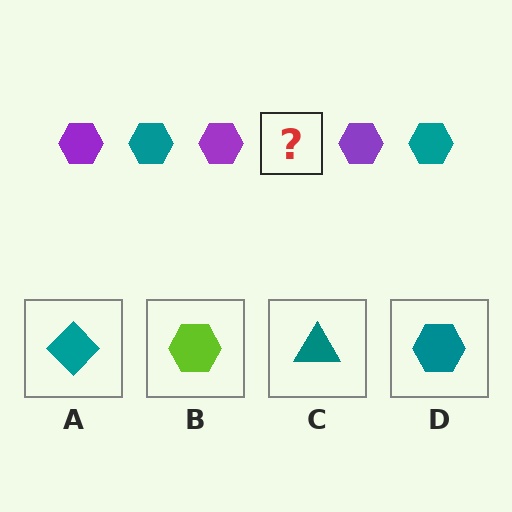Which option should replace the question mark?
Option D.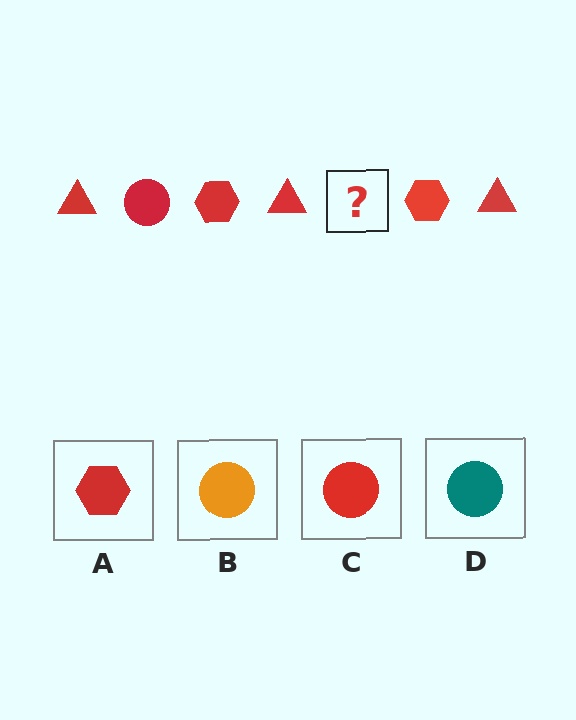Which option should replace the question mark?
Option C.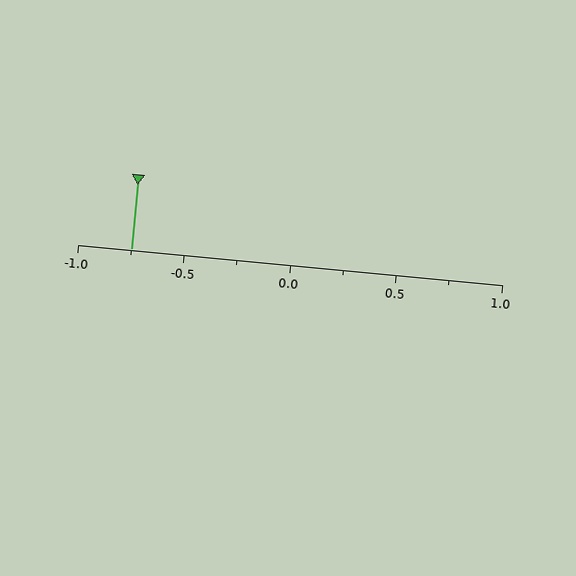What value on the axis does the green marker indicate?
The marker indicates approximately -0.75.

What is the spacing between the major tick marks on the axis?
The major ticks are spaced 0.5 apart.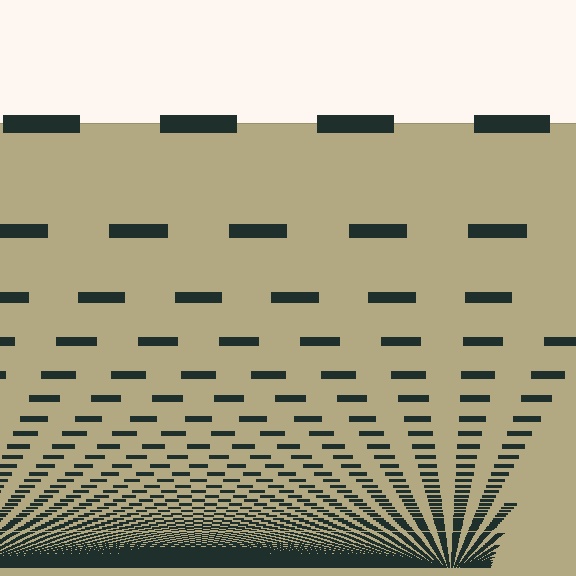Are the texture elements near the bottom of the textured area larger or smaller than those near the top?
Smaller. The gradient is inverted — elements near the bottom are smaller and denser.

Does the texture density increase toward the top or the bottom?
Density increases toward the bottom.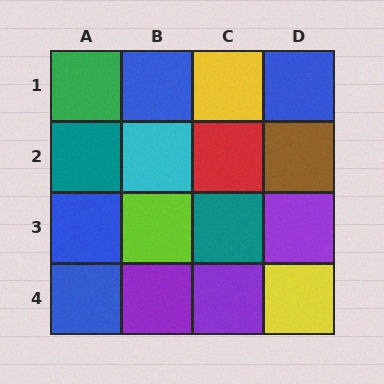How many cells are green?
1 cell is green.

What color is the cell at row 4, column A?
Blue.